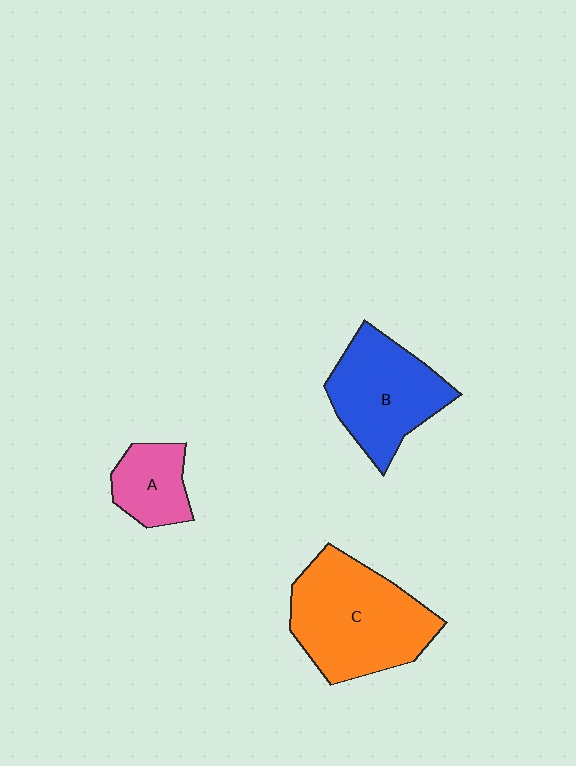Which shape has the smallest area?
Shape A (pink).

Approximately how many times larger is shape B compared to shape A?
Approximately 1.9 times.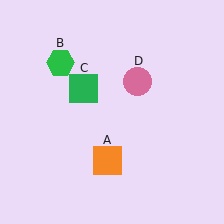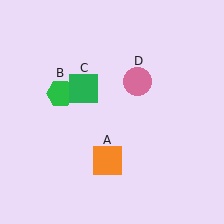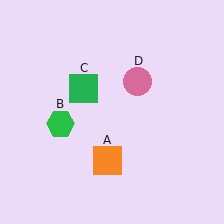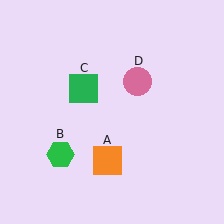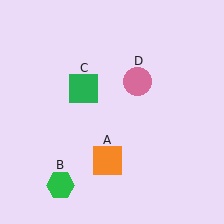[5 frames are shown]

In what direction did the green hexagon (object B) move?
The green hexagon (object B) moved down.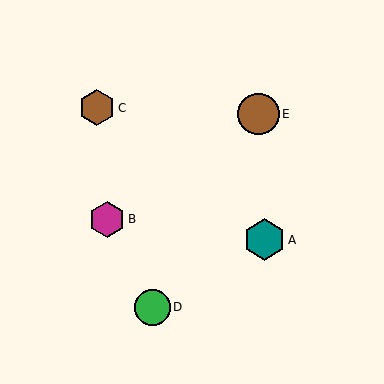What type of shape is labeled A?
Shape A is a teal hexagon.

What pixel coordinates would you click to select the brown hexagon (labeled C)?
Click at (97, 108) to select the brown hexagon C.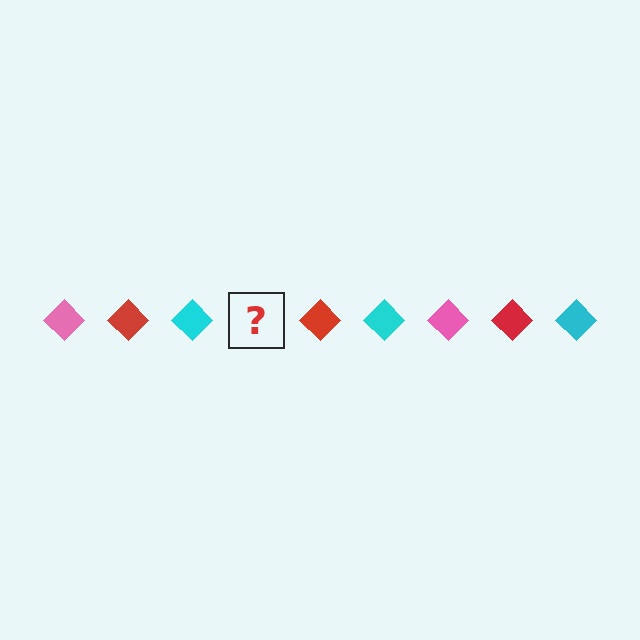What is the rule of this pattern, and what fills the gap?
The rule is that the pattern cycles through pink, red, cyan diamonds. The gap should be filled with a pink diamond.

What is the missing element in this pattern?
The missing element is a pink diamond.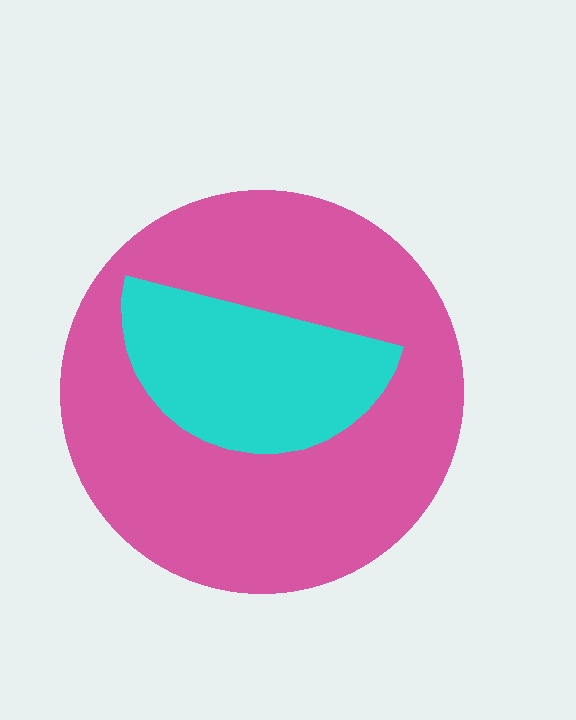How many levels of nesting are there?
2.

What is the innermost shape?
The cyan semicircle.